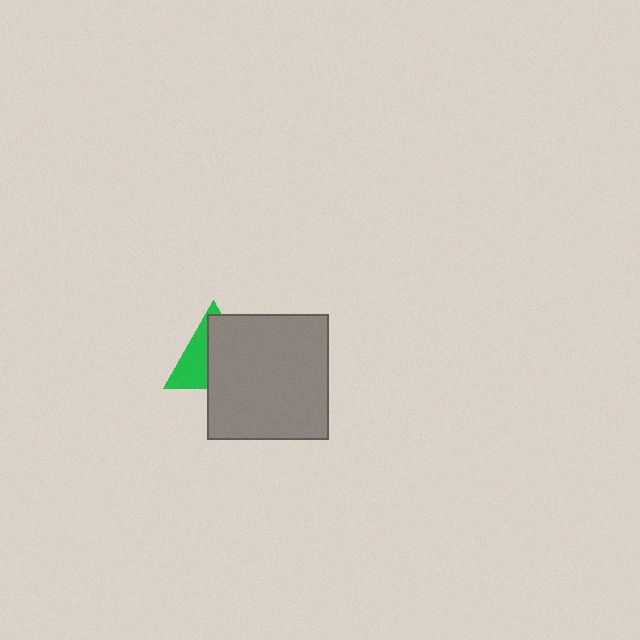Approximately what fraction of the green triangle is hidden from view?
Roughly 59% of the green triangle is hidden behind the gray rectangle.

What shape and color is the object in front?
The object in front is a gray rectangle.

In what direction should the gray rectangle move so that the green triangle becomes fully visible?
The gray rectangle should move right. That is the shortest direction to clear the overlap and leave the green triangle fully visible.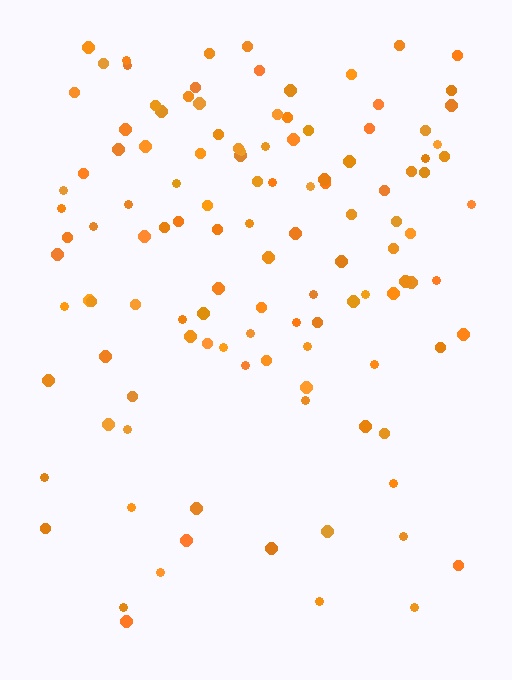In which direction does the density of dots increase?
From bottom to top, with the top side densest.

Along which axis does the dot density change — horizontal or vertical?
Vertical.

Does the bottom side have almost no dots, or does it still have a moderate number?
Still a moderate number, just noticeably fewer than the top.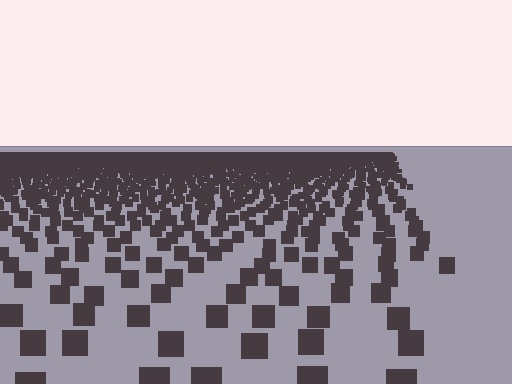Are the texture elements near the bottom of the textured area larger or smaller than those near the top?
Larger. Near the bottom, elements are closer to the viewer and appear at a bigger on-screen size.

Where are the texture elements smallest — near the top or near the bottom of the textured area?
Near the top.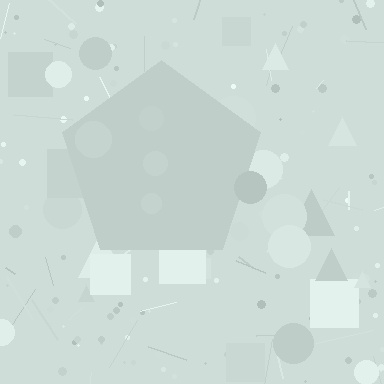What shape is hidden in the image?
A pentagon is hidden in the image.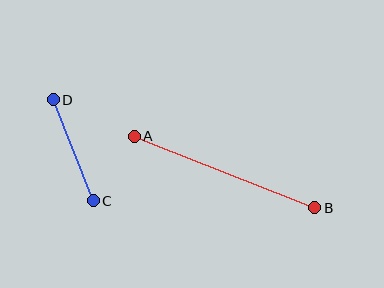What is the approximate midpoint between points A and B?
The midpoint is at approximately (225, 172) pixels.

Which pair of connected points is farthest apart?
Points A and B are farthest apart.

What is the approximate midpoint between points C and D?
The midpoint is at approximately (73, 150) pixels.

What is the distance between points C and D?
The distance is approximately 109 pixels.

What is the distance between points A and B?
The distance is approximately 194 pixels.